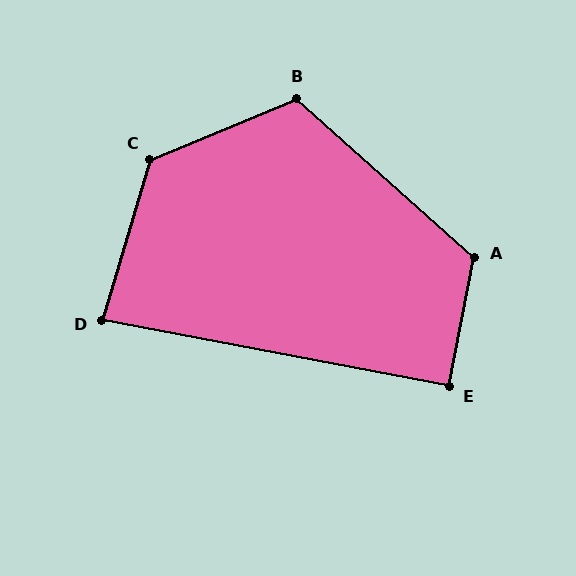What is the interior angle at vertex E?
Approximately 90 degrees (approximately right).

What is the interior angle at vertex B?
Approximately 116 degrees (obtuse).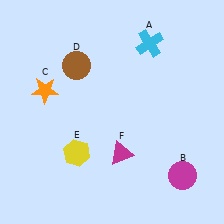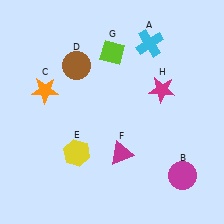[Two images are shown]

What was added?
A lime diamond (G), a magenta star (H) were added in Image 2.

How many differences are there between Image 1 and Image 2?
There are 2 differences between the two images.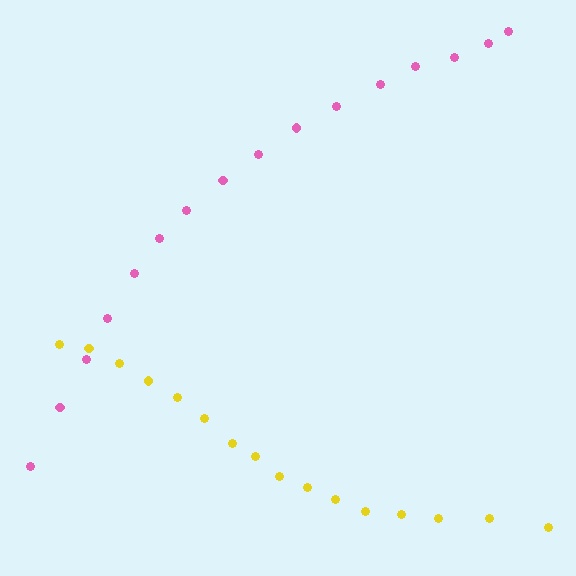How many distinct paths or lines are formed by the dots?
There are 2 distinct paths.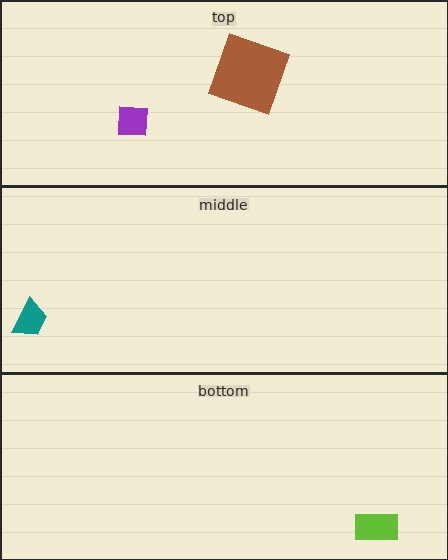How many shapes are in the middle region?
1.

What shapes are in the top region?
The purple square, the brown square.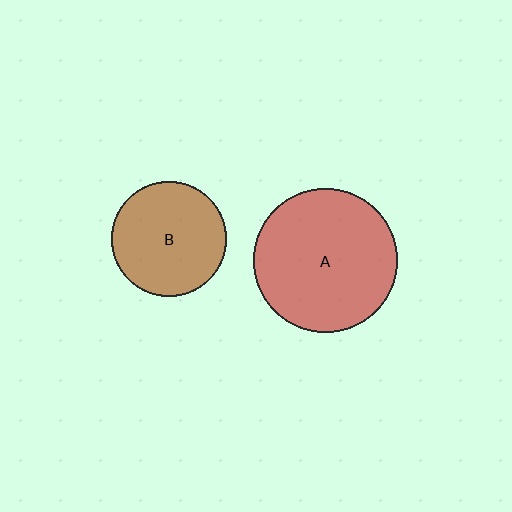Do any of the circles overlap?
No, none of the circles overlap.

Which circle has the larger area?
Circle A (red).